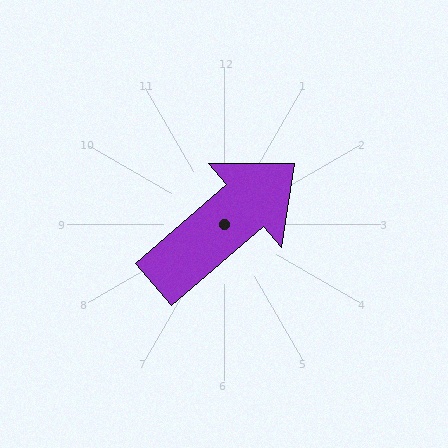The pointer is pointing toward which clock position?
Roughly 2 o'clock.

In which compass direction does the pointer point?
Northeast.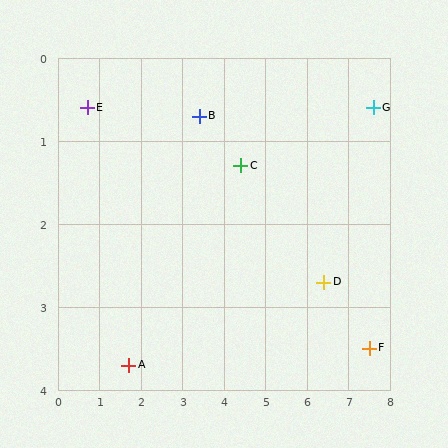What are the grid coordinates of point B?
Point B is at approximately (3.4, 0.7).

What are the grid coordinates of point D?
Point D is at approximately (6.4, 2.7).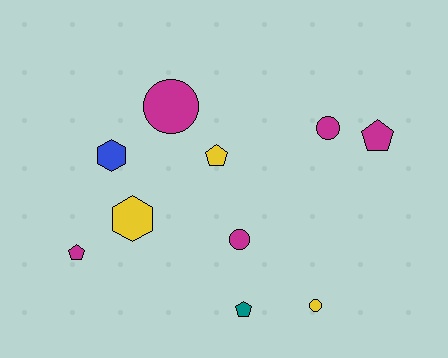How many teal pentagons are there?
There is 1 teal pentagon.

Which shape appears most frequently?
Pentagon, with 4 objects.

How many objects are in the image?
There are 10 objects.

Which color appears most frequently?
Magenta, with 5 objects.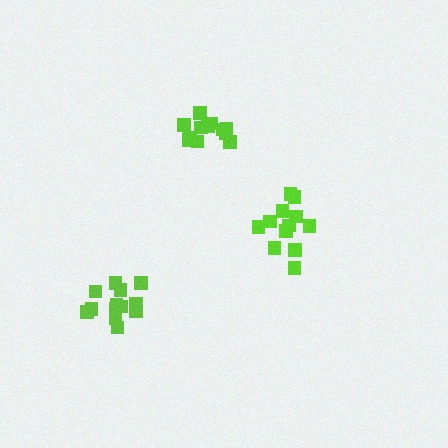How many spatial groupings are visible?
There are 3 spatial groupings.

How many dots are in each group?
Group 1: 13 dots, Group 2: 12 dots, Group 3: 12 dots (37 total).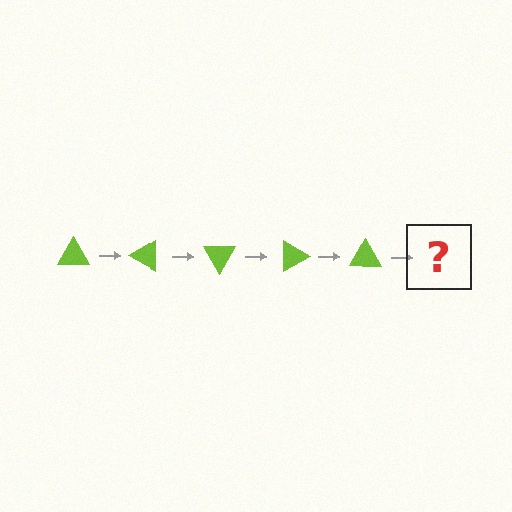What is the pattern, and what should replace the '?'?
The pattern is that the triangle rotates 30 degrees each step. The '?' should be a lime triangle rotated 150 degrees.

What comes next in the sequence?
The next element should be a lime triangle rotated 150 degrees.